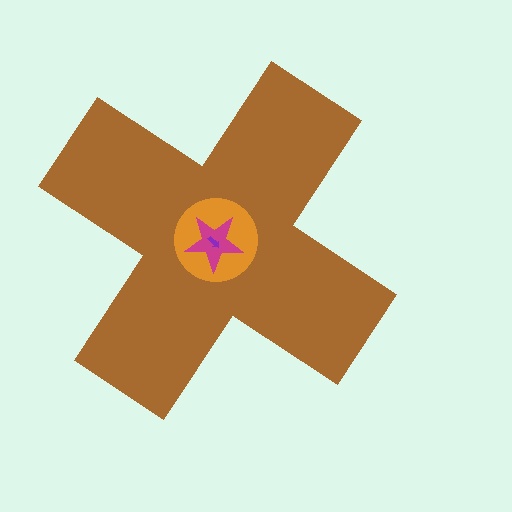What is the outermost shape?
The brown cross.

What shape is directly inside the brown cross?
The orange circle.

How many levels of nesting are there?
4.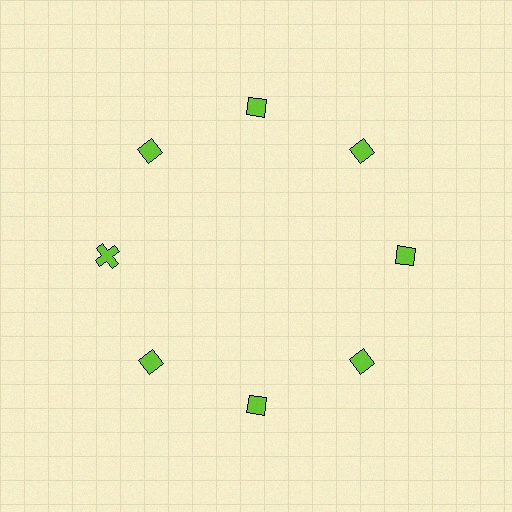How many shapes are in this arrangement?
There are 8 shapes arranged in a ring pattern.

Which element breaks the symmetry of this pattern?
The lime cross at roughly the 9 o'clock position breaks the symmetry. All other shapes are lime diamonds.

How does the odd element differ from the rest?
It has a different shape: cross instead of diamond.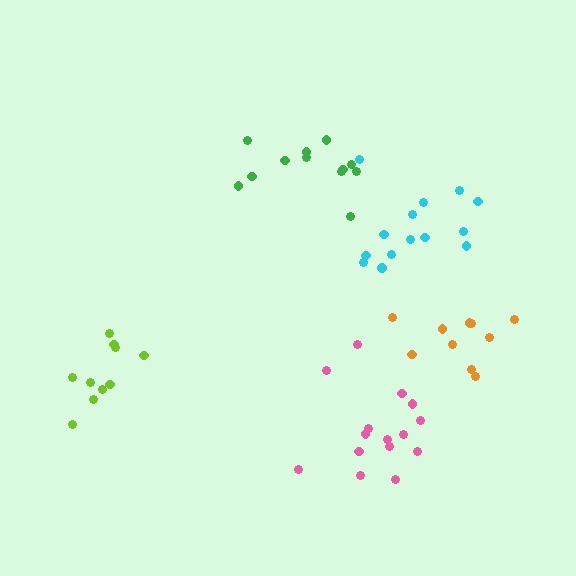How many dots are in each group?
Group 1: 15 dots, Group 2: 10 dots, Group 3: 14 dots, Group 4: 12 dots, Group 5: 10 dots (61 total).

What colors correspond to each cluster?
The clusters are colored: pink, lime, cyan, green, orange.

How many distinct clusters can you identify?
There are 5 distinct clusters.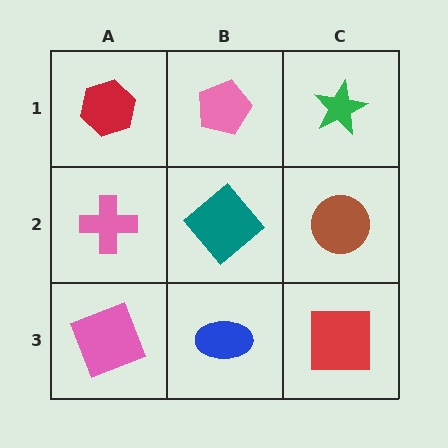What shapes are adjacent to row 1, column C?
A brown circle (row 2, column C), a pink pentagon (row 1, column B).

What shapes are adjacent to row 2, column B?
A pink pentagon (row 1, column B), a blue ellipse (row 3, column B), a pink cross (row 2, column A), a brown circle (row 2, column C).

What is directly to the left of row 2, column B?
A pink cross.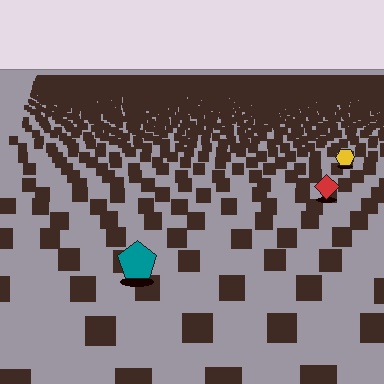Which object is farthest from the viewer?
The yellow hexagon is farthest from the viewer. It appears smaller and the ground texture around it is denser.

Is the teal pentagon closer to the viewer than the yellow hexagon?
Yes. The teal pentagon is closer — you can tell from the texture gradient: the ground texture is coarser near it.